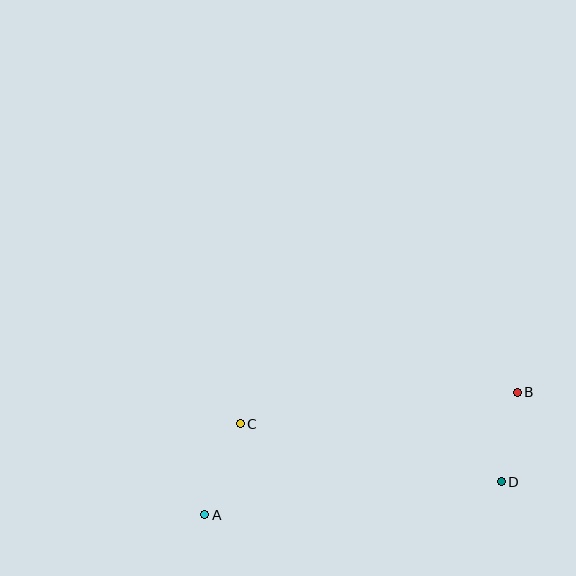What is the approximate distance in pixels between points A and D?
The distance between A and D is approximately 298 pixels.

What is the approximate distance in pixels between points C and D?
The distance between C and D is approximately 267 pixels.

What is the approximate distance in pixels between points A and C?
The distance between A and C is approximately 98 pixels.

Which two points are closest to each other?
Points B and D are closest to each other.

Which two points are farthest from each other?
Points A and B are farthest from each other.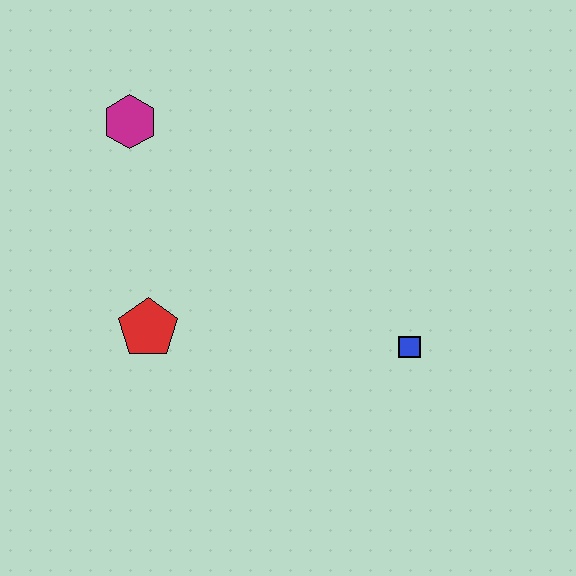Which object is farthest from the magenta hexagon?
The blue square is farthest from the magenta hexagon.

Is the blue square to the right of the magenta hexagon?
Yes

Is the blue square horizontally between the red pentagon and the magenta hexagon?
No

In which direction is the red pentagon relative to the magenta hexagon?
The red pentagon is below the magenta hexagon.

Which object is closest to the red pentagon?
The magenta hexagon is closest to the red pentagon.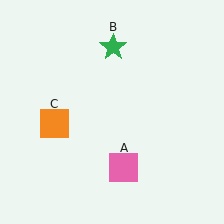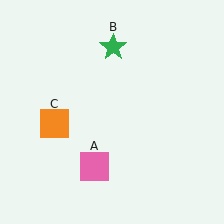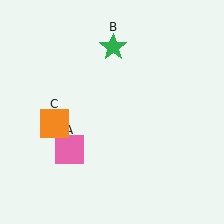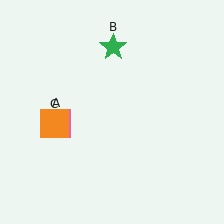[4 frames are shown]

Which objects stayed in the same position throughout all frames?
Green star (object B) and orange square (object C) remained stationary.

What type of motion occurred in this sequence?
The pink square (object A) rotated clockwise around the center of the scene.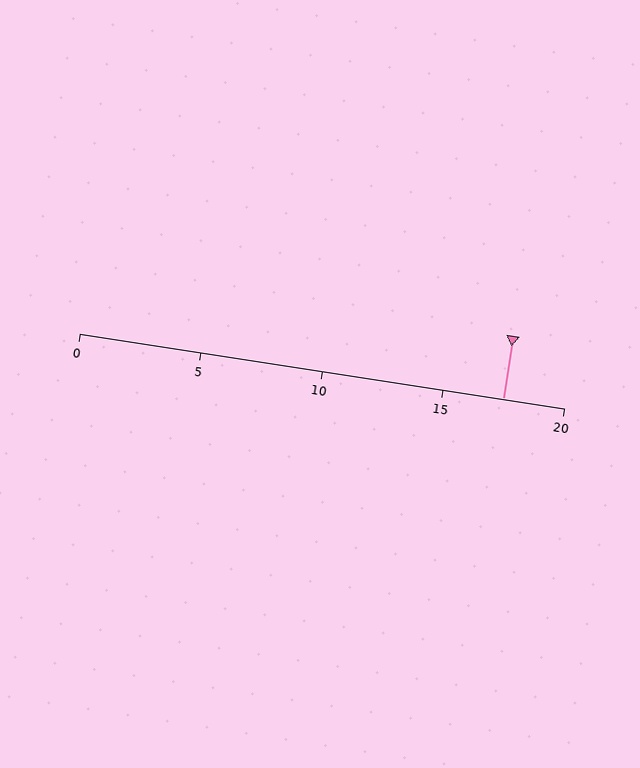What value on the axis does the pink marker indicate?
The marker indicates approximately 17.5.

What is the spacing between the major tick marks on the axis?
The major ticks are spaced 5 apart.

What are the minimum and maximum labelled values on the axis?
The axis runs from 0 to 20.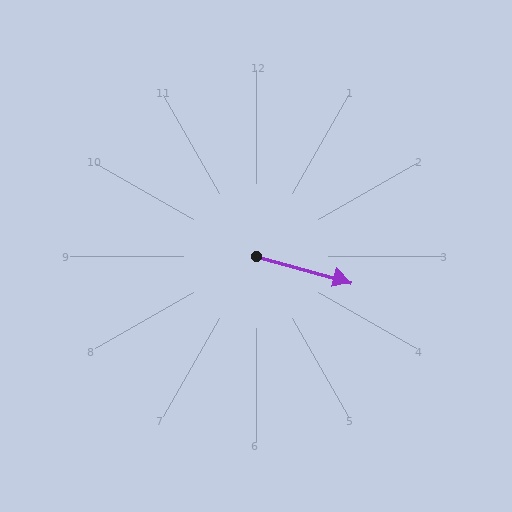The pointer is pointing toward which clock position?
Roughly 4 o'clock.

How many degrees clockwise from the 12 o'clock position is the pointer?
Approximately 105 degrees.